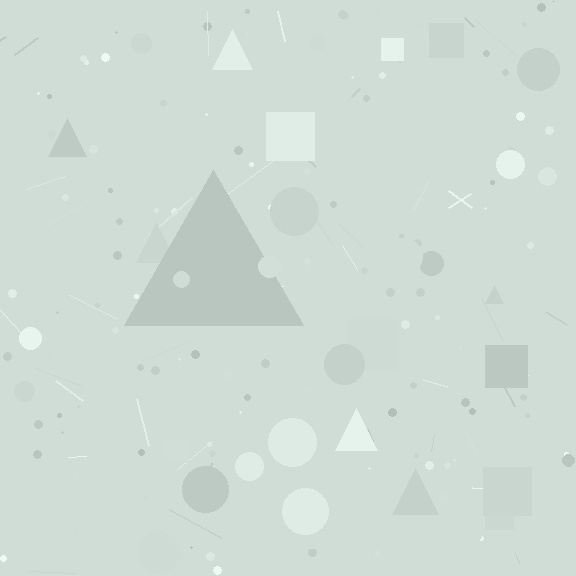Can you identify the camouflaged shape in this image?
The camouflaged shape is a triangle.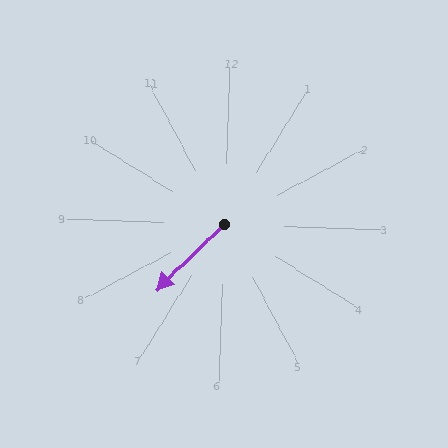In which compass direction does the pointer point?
Southwest.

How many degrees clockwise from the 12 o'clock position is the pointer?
Approximately 224 degrees.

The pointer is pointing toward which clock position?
Roughly 7 o'clock.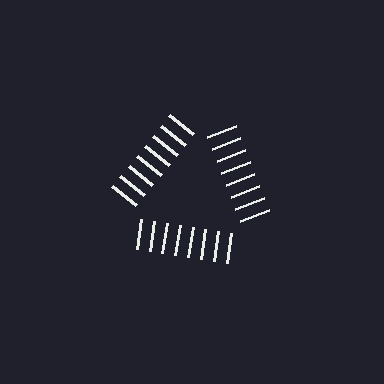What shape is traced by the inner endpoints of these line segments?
An illusory triangle — the line segments terminate on its edges but no continuous stroke is drawn.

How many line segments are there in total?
24 — 8 along each of the 3 edges.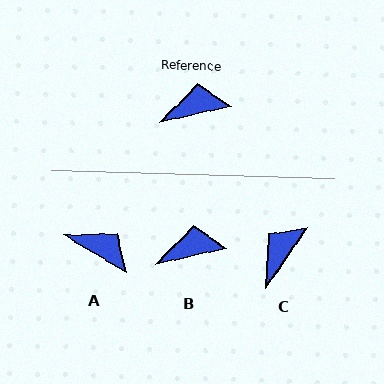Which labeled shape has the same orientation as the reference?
B.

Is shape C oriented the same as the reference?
No, it is off by about 42 degrees.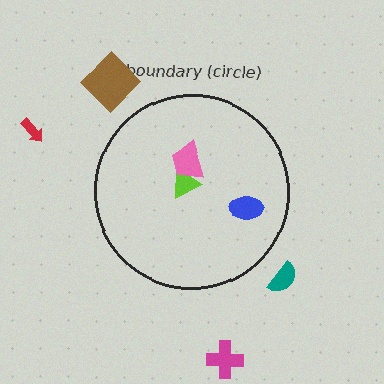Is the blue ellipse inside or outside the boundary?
Inside.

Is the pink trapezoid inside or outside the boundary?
Inside.